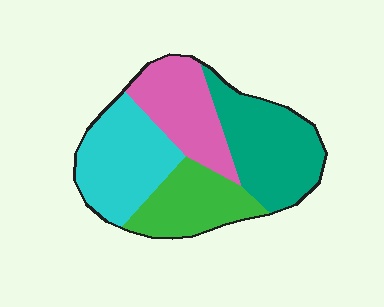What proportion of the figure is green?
Green covers 21% of the figure.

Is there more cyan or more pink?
Cyan.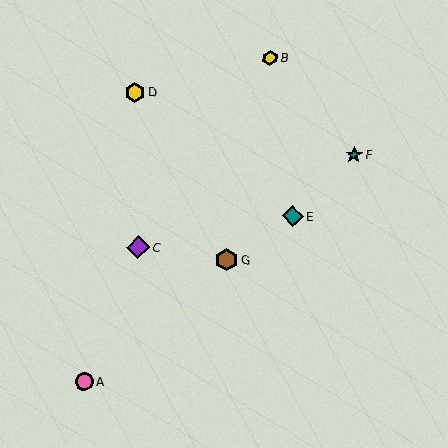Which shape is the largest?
The purple diamond (labeled C) is the largest.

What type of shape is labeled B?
Shape B is a yellow hexagon.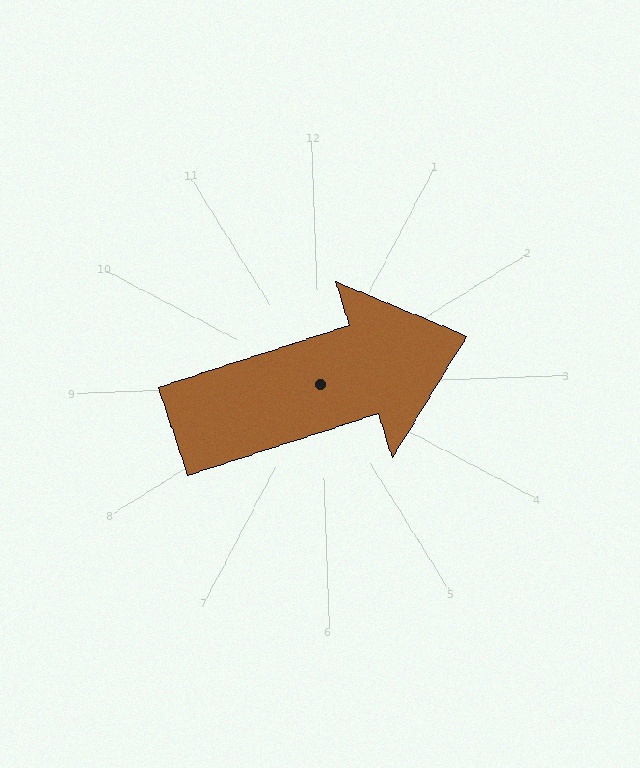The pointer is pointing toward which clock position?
Roughly 2 o'clock.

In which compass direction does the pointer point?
East.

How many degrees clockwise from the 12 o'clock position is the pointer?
Approximately 74 degrees.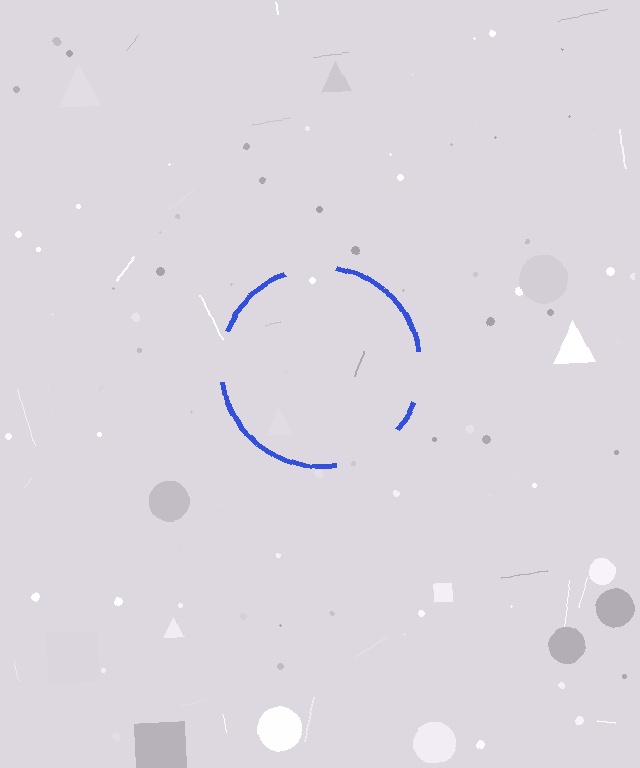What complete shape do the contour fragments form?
The contour fragments form a circle.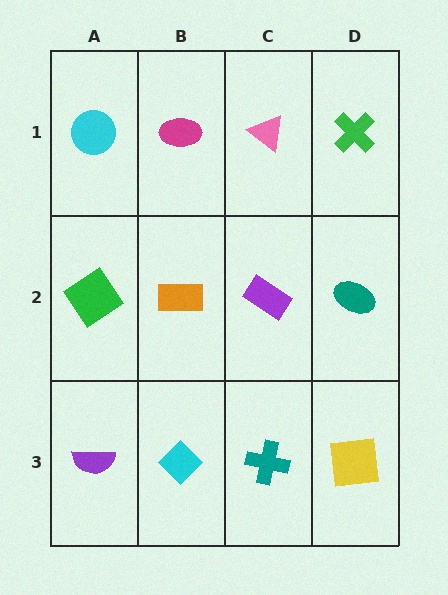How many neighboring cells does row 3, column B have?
3.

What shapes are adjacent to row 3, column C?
A purple rectangle (row 2, column C), a cyan diamond (row 3, column B), a yellow square (row 3, column D).